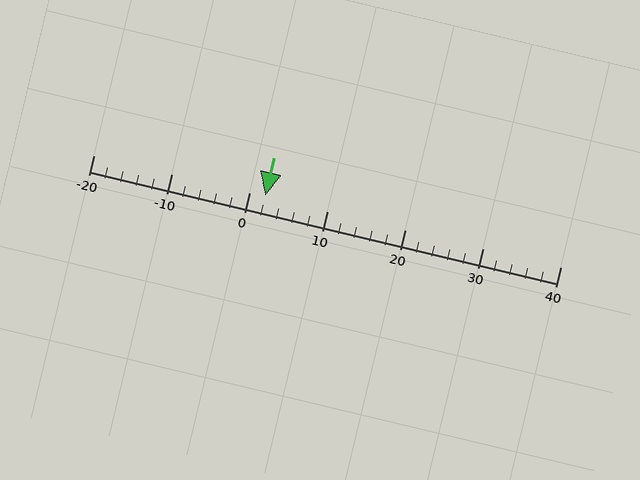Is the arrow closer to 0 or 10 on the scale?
The arrow is closer to 0.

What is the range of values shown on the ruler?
The ruler shows values from -20 to 40.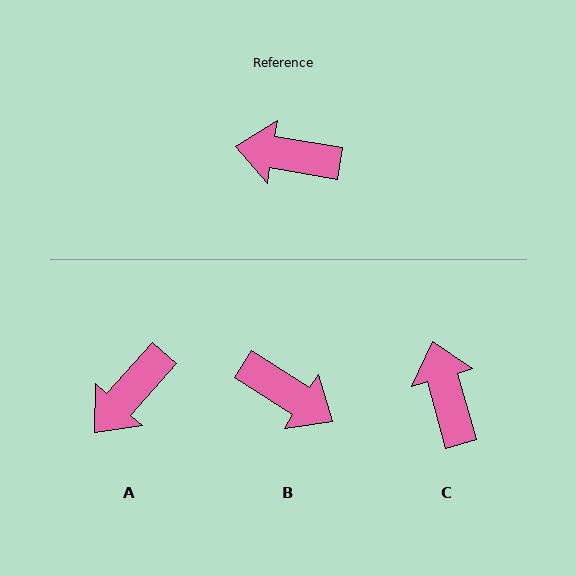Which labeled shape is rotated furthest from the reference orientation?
B, about 157 degrees away.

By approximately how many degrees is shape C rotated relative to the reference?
Approximately 65 degrees clockwise.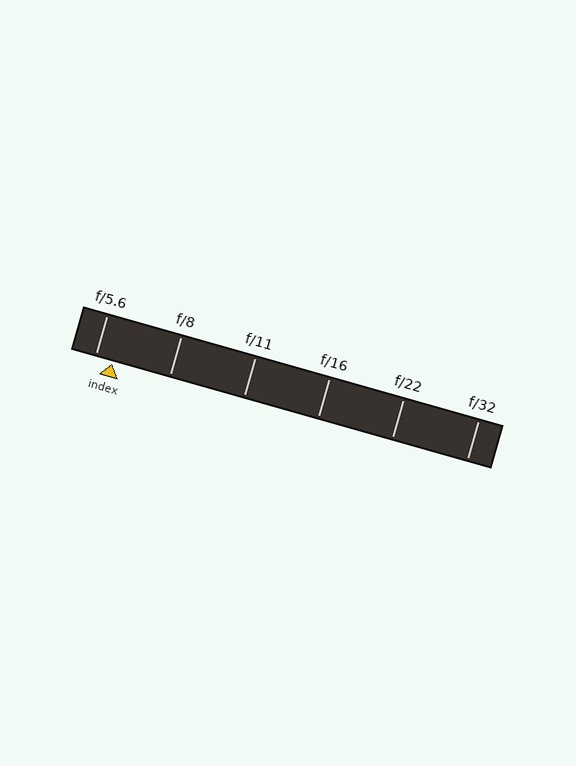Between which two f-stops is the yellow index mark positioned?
The index mark is between f/5.6 and f/8.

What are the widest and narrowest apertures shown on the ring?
The widest aperture shown is f/5.6 and the narrowest is f/32.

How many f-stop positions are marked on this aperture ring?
There are 6 f-stop positions marked.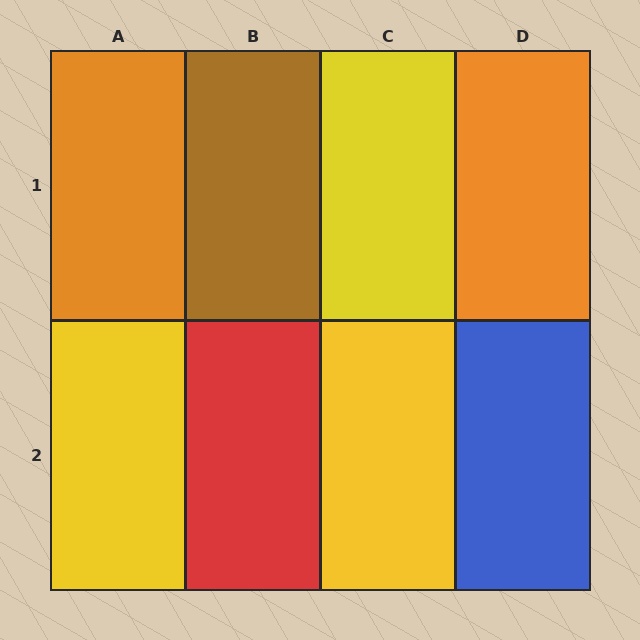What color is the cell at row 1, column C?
Yellow.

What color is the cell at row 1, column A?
Orange.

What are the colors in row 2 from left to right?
Yellow, red, yellow, blue.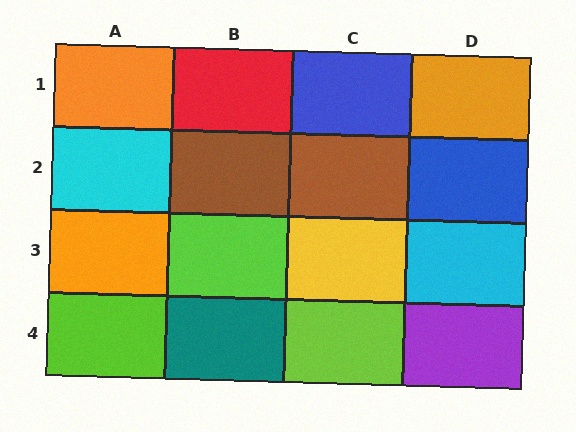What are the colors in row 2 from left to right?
Cyan, brown, brown, blue.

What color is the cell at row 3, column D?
Cyan.